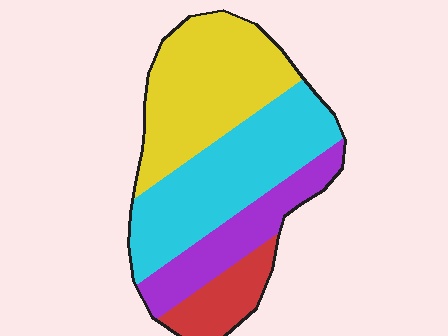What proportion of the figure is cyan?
Cyan covers about 35% of the figure.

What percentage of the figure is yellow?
Yellow takes up between a third and a half of the figure.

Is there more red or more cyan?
Cyan.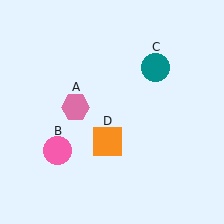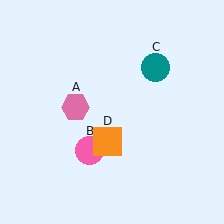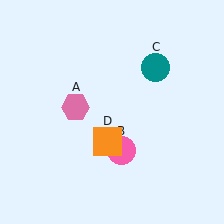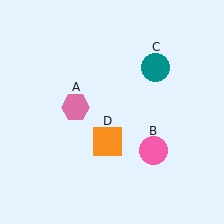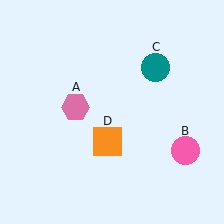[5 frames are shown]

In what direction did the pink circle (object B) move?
The pink circle (object B) moved right.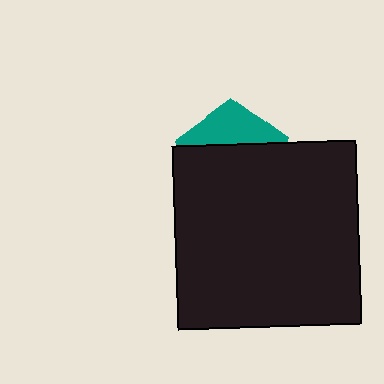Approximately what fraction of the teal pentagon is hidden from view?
Roughly 66% of the teal pentagon is hidden behind the black square.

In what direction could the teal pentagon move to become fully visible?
The teal pentagon could move up. That would shift it out from behind the black square entirely.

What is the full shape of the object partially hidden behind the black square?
The partially hidden object is a teal pentagon.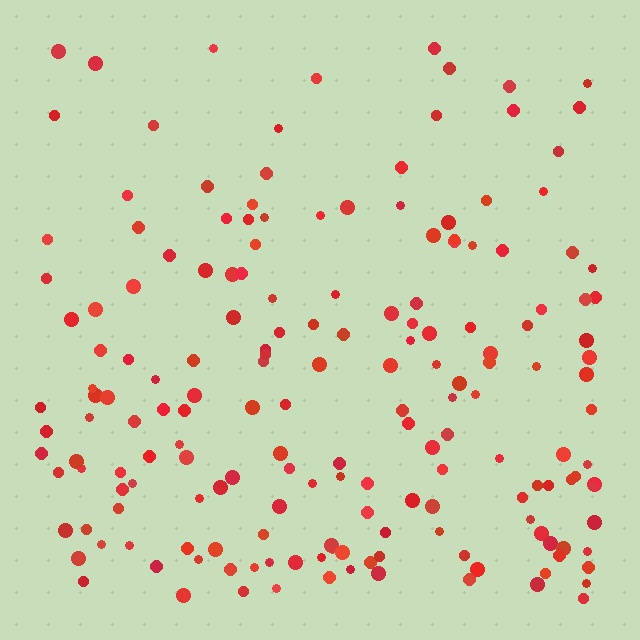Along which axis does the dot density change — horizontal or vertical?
Vertical.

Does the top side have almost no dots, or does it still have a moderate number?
Still a moderate number, just noticeably fewer than the bottom.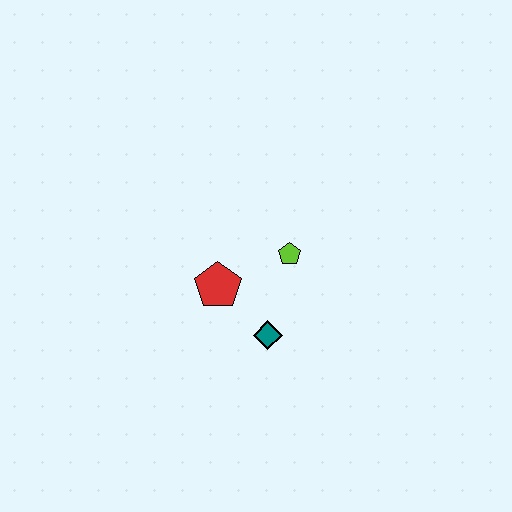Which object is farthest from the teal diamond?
The lime pentagon is farthest from the teal diamond.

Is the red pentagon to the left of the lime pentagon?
Yes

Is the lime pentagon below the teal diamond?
No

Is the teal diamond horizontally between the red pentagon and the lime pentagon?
Yes